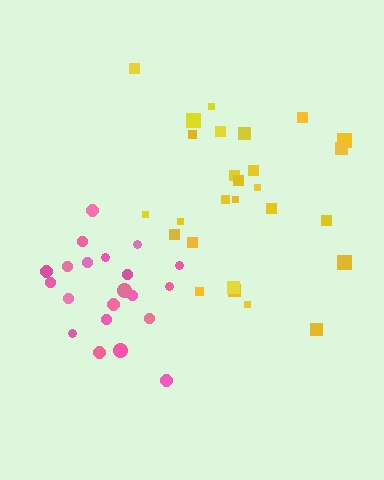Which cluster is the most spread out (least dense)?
Yellow.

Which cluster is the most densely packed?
Pink.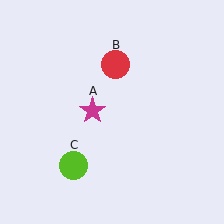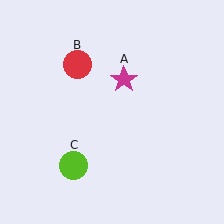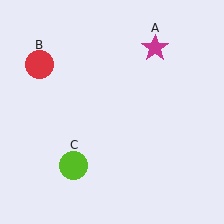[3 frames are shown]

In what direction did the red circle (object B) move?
The red circle (object B) moved left.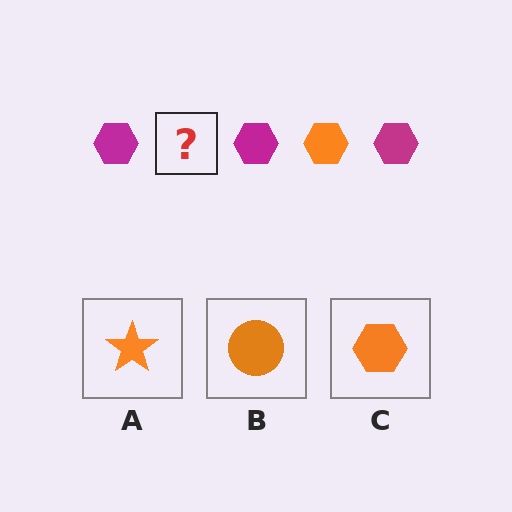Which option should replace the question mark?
Option C.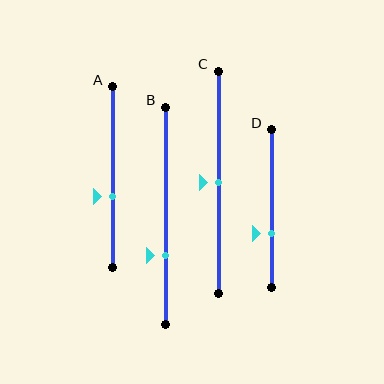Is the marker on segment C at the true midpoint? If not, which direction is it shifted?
Yes, the marker on segment C is at the true midpoint.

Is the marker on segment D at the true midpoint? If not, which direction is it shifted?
No, the marker on segment D is shifted downward by about 16% of the segment length.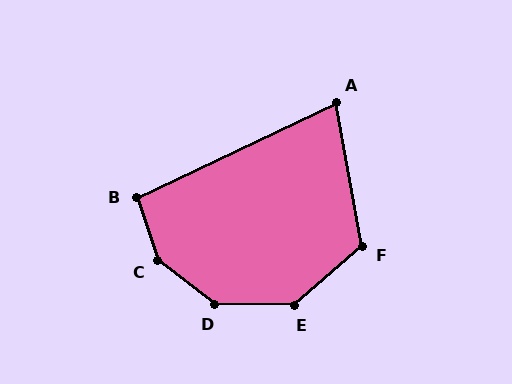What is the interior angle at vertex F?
Approximately 120 degrees (obtuse).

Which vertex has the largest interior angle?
C, at approximately 146 degrees.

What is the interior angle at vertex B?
Approximately 97 degrees (obtuse).